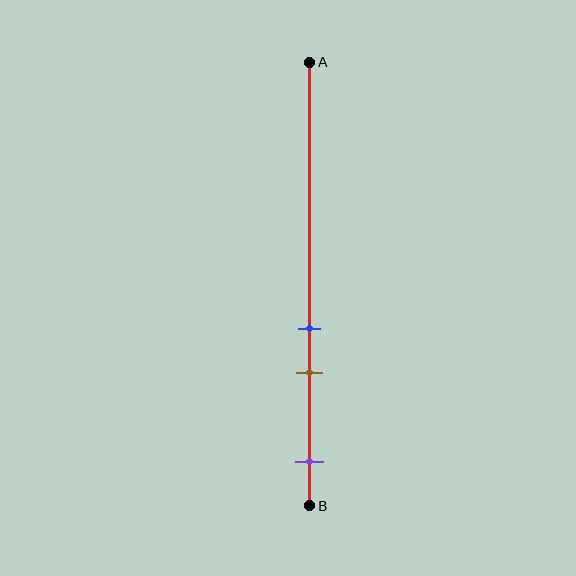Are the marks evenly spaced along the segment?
No, the marks are not evenly spaced.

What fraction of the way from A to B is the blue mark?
The blue mark is approximately 60% (0.6) of the way from A to B.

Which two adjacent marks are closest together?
The blue and brown marks are the closest adjacent pair.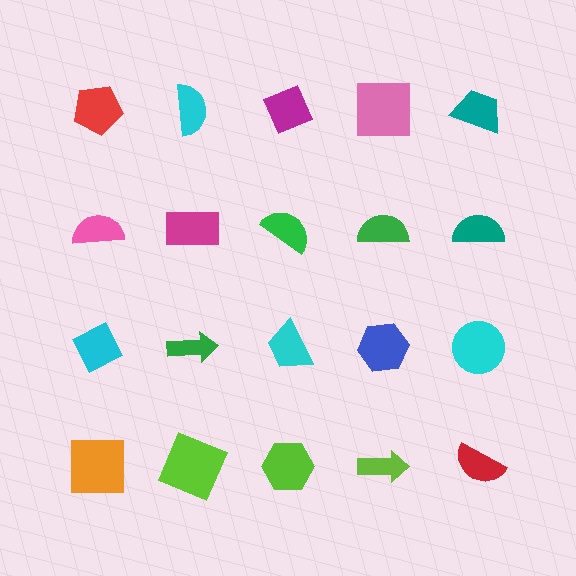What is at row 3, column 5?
A cyan circle.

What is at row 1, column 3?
A magenta diamond.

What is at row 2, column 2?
A magenta rectangle.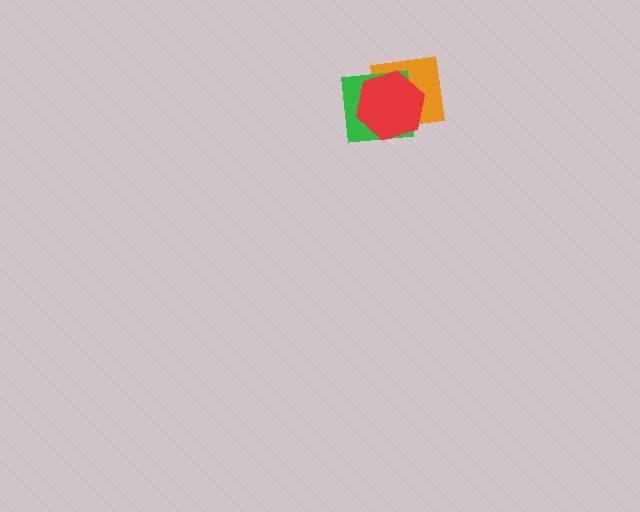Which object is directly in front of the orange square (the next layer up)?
The green square is directly in front of the orange square.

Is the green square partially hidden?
Yes, it is partially covered by another shape.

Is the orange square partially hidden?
Yes, it is partially covered by another shape.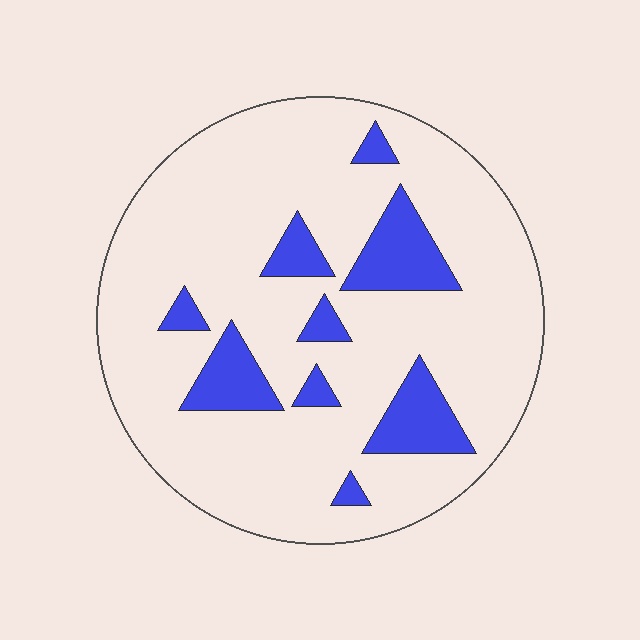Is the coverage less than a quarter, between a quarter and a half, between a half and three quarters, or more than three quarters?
Less than a quarter.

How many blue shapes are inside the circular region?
9.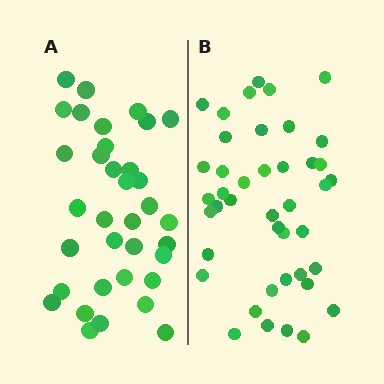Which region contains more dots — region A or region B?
Region B (the right region) has more dots.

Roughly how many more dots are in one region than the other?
Region B has roughly 8 or so more dots than region A.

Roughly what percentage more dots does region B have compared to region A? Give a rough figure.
About 20% more.